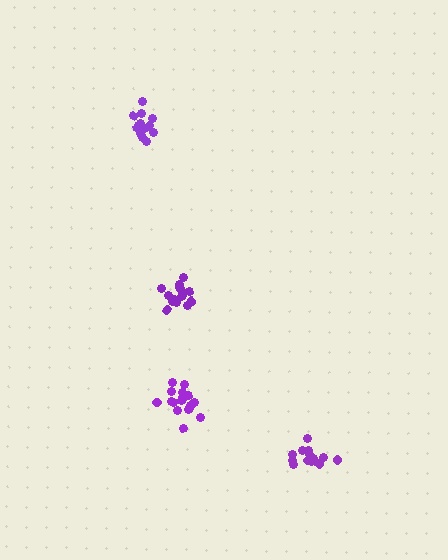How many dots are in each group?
Group 1: 17 dots, Group 2: 15 dots, Group 3: 14 dots, Group 4: 14 dots (60 total).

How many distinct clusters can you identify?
There are 4 distinct clusters.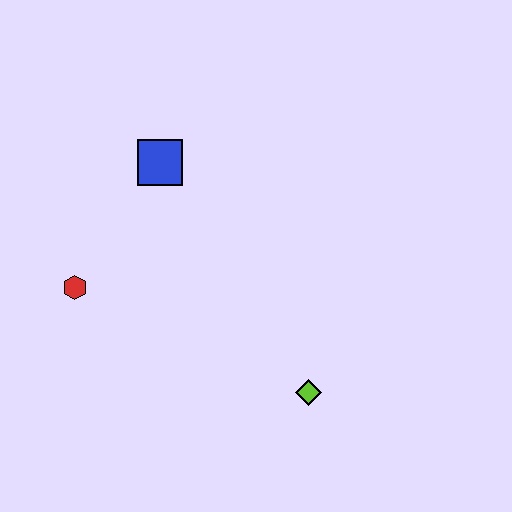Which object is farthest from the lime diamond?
The blue square is farthest from the lime diamond.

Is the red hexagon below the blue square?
Yes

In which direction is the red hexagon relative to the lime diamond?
The red hexagon is to the left of the lime diamond.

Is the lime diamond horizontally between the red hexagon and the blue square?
No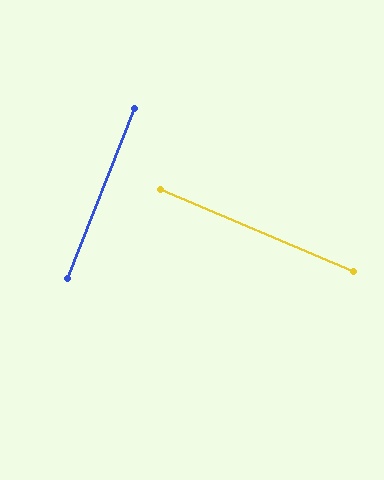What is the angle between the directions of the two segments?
Approximately 89 degrees.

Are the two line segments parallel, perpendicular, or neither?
Perpendicular — they meet at approximately 89°.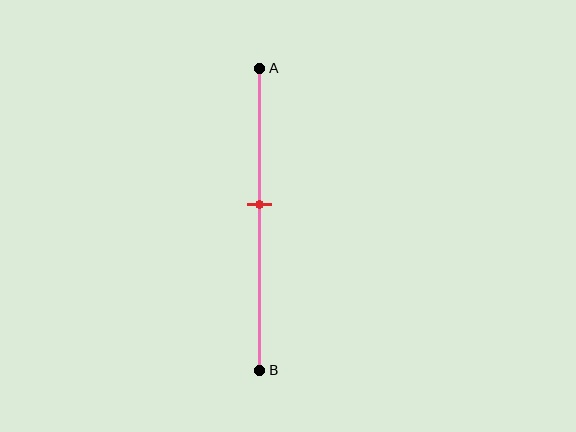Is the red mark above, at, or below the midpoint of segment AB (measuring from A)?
The red mark is above the midpoint of segment AB.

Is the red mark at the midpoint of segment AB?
No, the mark is at about 45% from A, not at the 50% midpoint.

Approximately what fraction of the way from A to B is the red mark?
The red mark is approximately 45% of the way from A to B.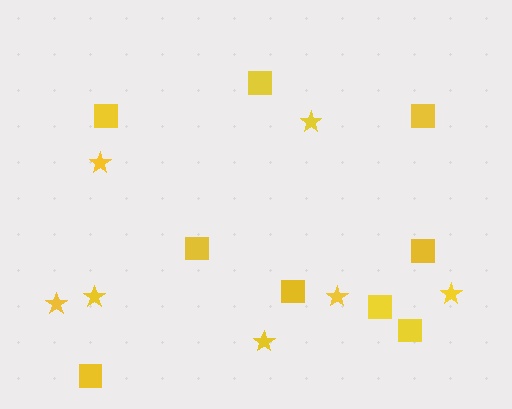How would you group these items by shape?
There are 2 groups: one group of squares (9) and one group of stars (7).